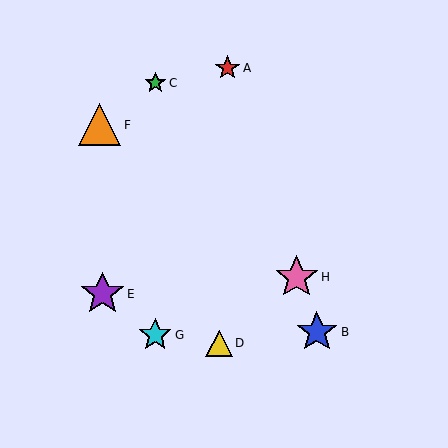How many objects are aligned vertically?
2 objects (C, G) are aligned vertically.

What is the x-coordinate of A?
Object A is at x≈228.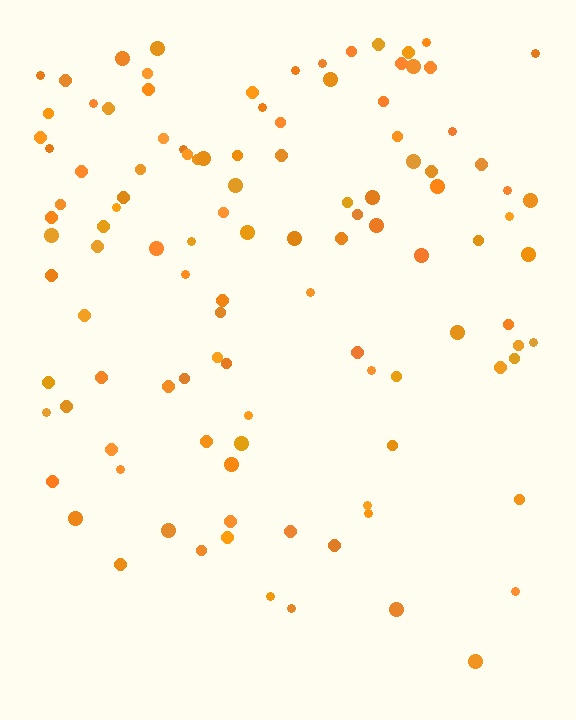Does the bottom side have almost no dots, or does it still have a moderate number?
Still a moderate number, just noticeably fewer than the top.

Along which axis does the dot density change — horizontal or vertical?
Vertical.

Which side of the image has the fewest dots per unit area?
The bottom.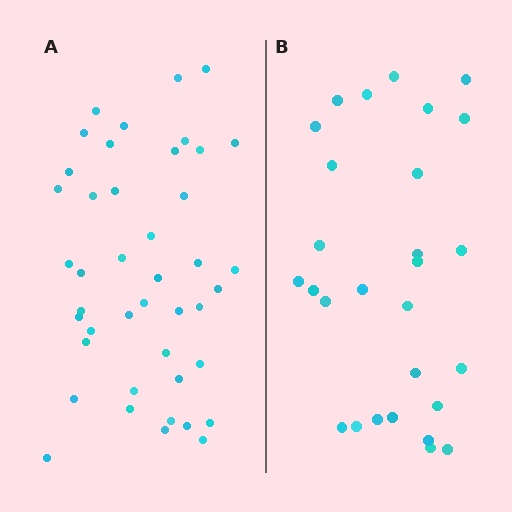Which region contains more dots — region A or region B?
Region A (the left region) has more dots.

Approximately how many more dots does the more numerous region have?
Region A has approximately 15 more dots than region B.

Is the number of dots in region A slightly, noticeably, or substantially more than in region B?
Region A has substantially more. The ratio is roughly 1.5 to 1.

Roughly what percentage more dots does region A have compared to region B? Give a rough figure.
About 55% more.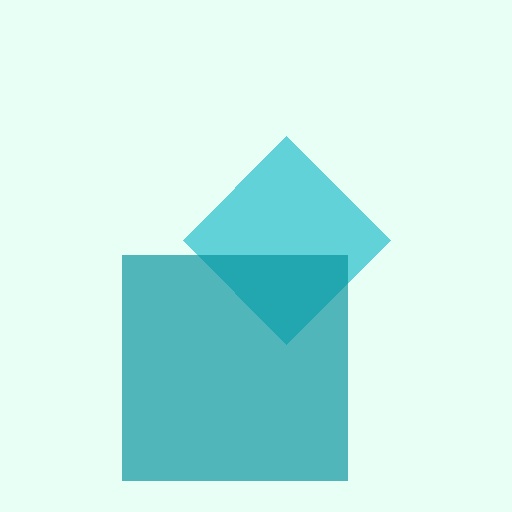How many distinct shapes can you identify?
There are 2 distinct shapes: a cyan diamond, a teal square.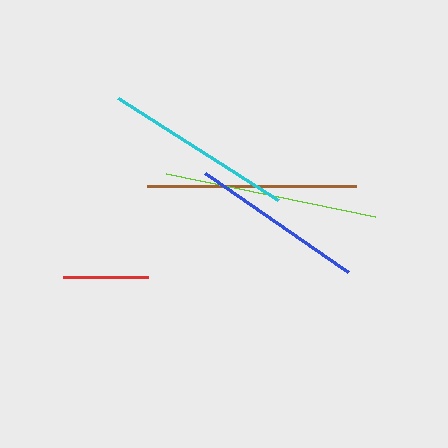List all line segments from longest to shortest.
From longest to shortest: lime, brown, cyan, blue, red.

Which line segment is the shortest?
The red line is the shortest at approximately 85 pixels.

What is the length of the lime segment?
The lime segment is approximately 213 pixels long.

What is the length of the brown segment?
The brown segment is approximately 208 pixels long.